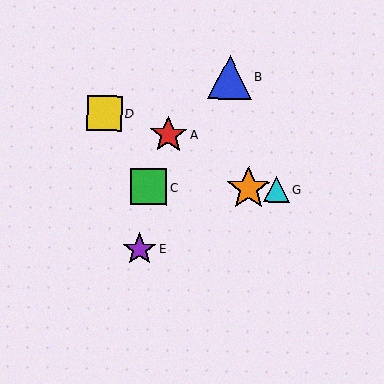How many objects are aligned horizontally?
3 objects (C, F, G) are aligned horizontally.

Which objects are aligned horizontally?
Objects C, F, G are aligned horizontally.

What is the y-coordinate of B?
Object B is at y≈77.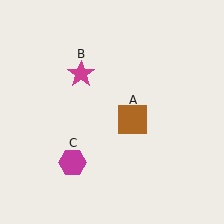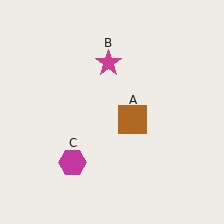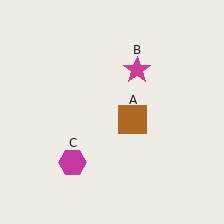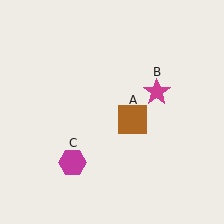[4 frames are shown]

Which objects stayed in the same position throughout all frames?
Brown square (object A) and magenta hexagon (object C) remained stationary.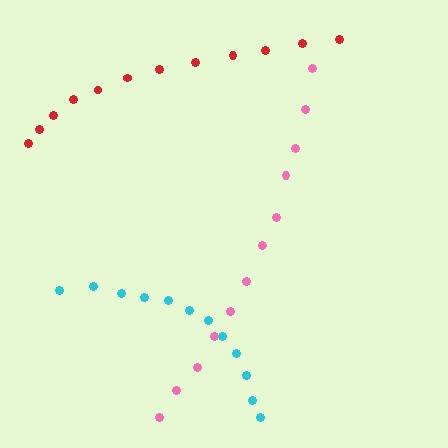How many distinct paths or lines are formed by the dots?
There are 3 distinct paths.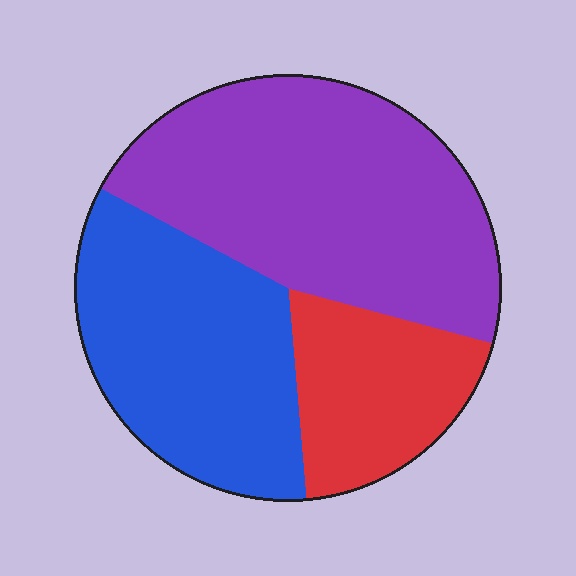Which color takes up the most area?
Purple, at roughly 45%.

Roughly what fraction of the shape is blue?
Blue takes up about one third (1/3) of the shape.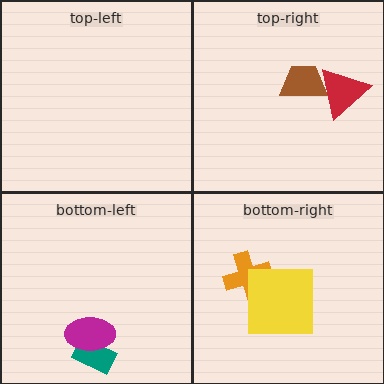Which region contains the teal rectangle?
The bottom-left region.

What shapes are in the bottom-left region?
The teal rectangle, the magenta ellipse.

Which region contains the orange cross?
The bottom-right region.